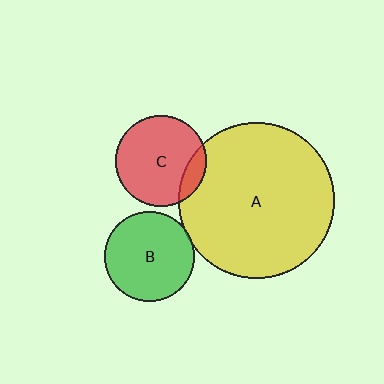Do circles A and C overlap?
Yes.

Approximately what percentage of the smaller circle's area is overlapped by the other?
Approximately 15%.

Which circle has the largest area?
Circle A (yellow).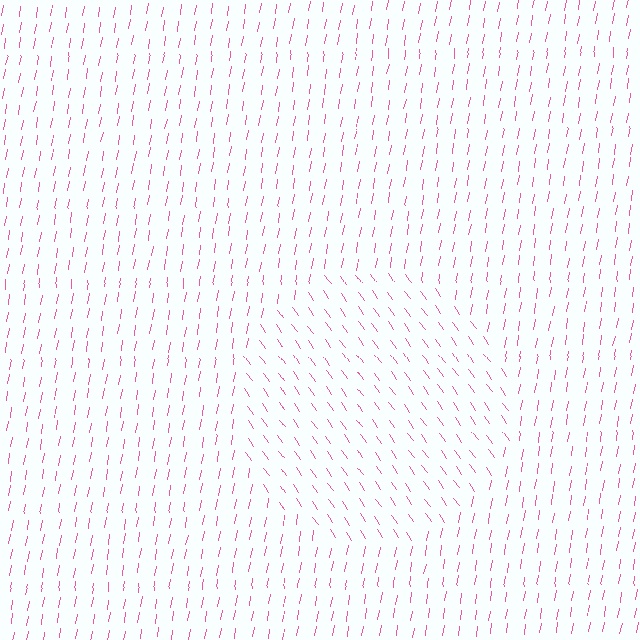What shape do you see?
I see a circle.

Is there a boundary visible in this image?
Yes, there is a texture boundary formed by a change in line orientation.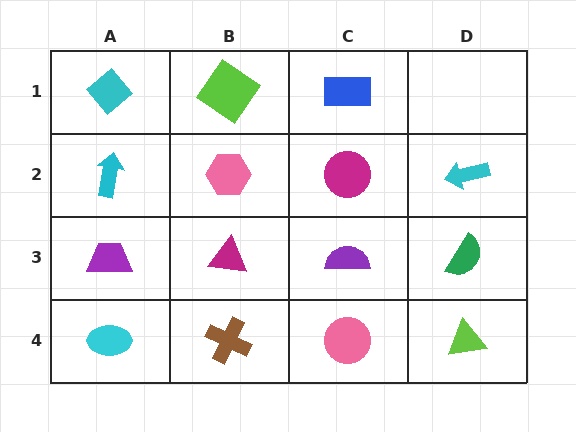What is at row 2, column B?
A pink hexagon.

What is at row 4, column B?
A brown cross.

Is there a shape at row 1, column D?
No, that cell is empty.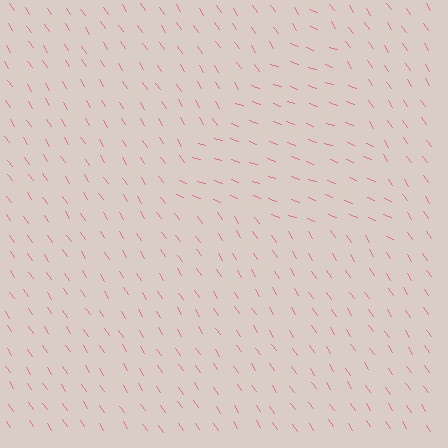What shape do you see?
I see a triangle.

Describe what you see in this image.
The image is filled with small pink line segments. A triangle region in the image has lines oriented differently from the surrounding lines, creating a visible texture boundary.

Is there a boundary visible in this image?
Yes, there is a texture boundary formed by a change in line orientation.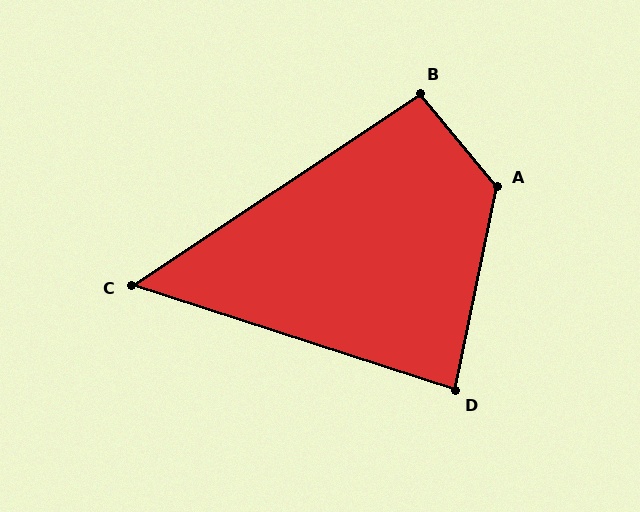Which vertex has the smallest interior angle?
C, at approximately 51 degrees.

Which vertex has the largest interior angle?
A, at approximately 129 degrees.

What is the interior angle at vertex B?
Approximately 96 degrees (obtuse).